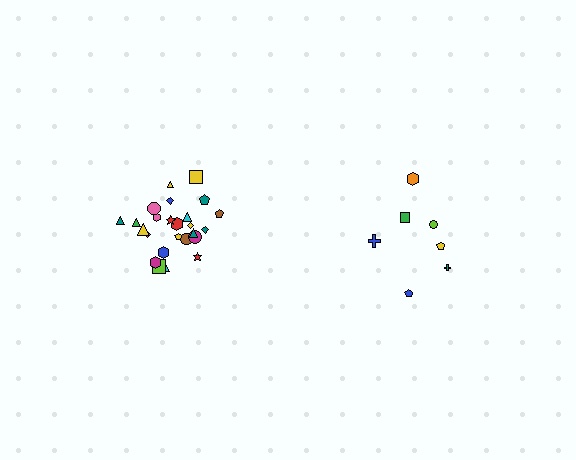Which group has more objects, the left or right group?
The left group.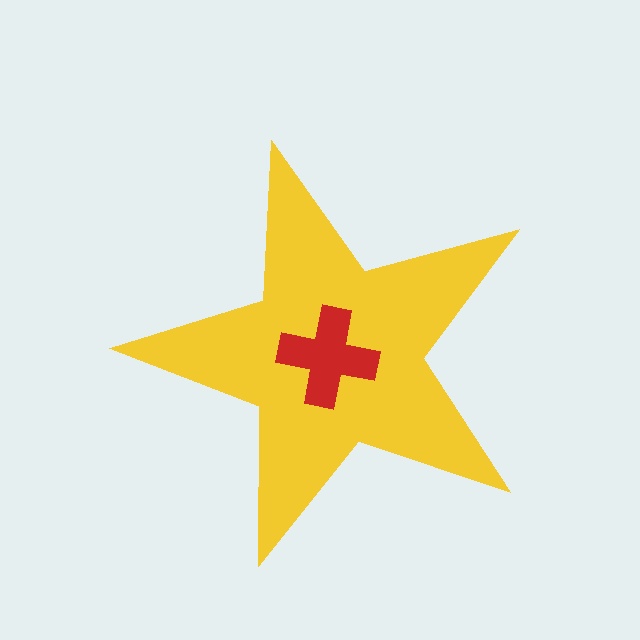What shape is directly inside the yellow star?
The red cross.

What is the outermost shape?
The yellow star.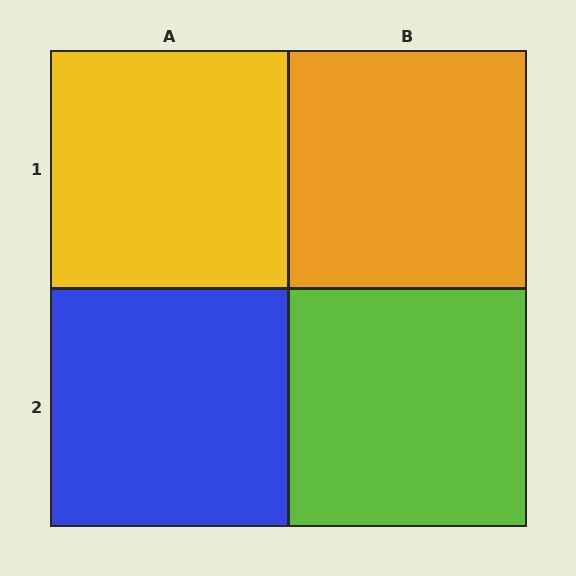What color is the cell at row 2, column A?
Blue.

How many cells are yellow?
1 cell is yellow.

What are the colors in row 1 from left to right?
Yellow, orange.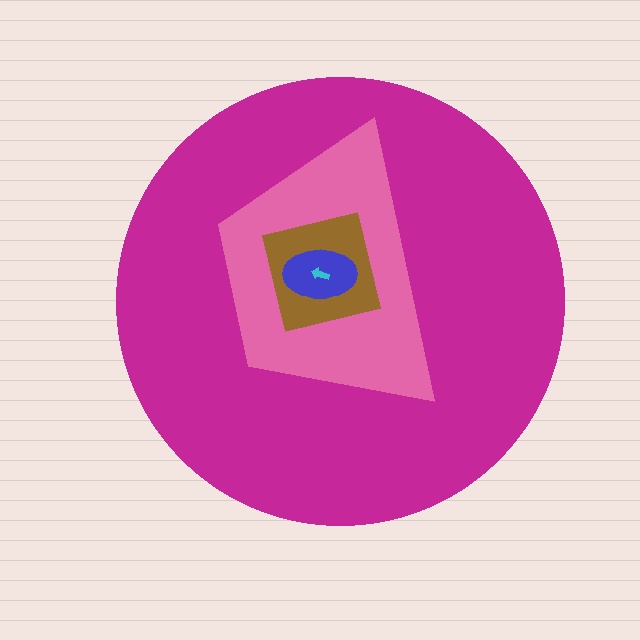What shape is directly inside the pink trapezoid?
The brown square.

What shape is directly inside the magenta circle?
The pink trapezoid.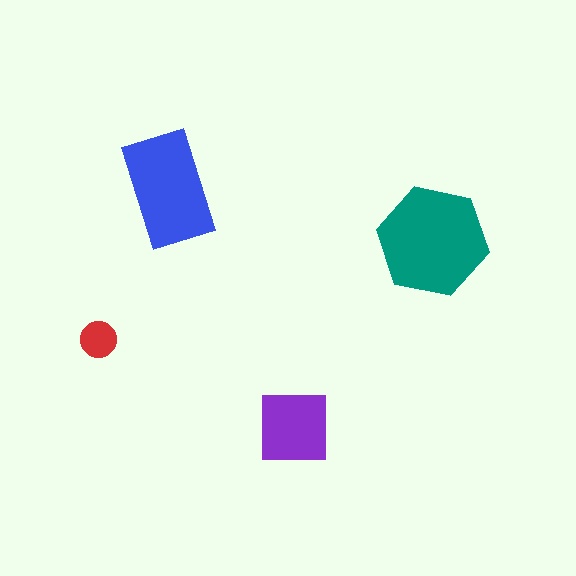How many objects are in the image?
There are 4 objects in the image.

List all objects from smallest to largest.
The red circle, the purple square, the blue rectangle, the teal hexagon.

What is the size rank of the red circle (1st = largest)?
4th.